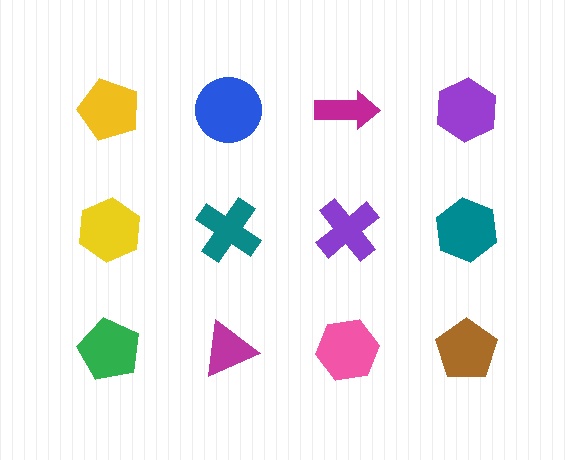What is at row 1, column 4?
A purple hexagon.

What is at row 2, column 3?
A purple cross.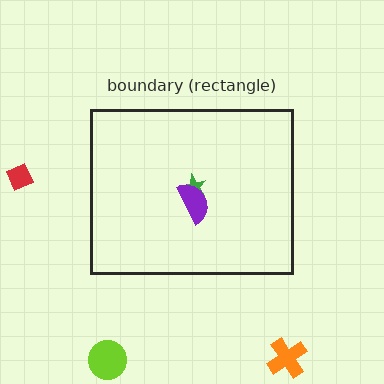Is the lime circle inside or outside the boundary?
Outside.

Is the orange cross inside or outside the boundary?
Outside.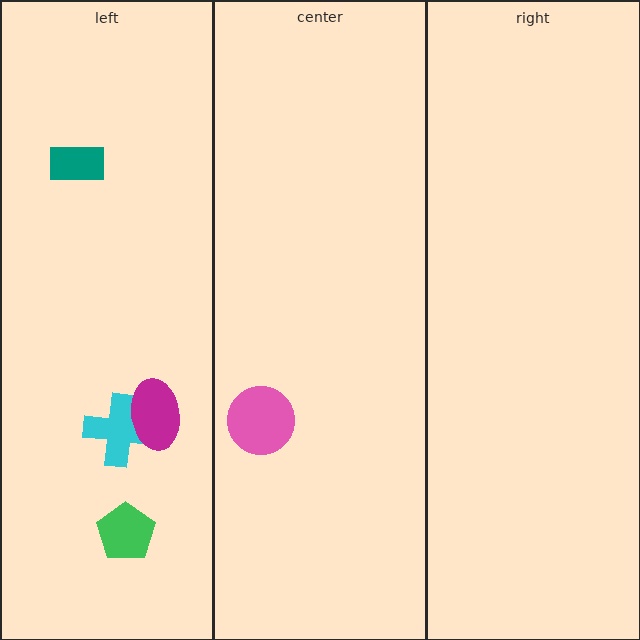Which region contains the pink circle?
The center region.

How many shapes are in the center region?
1.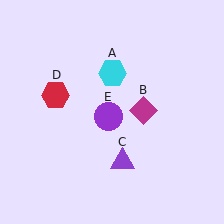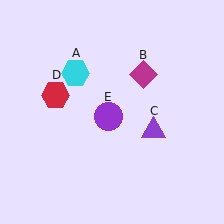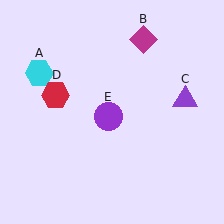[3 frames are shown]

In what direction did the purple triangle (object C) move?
The purple triangle (object C) moved up and to the right.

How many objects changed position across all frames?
3 objects changed position: cyan hexagon (object A), magenta diamond (object B), purple triangle (object C).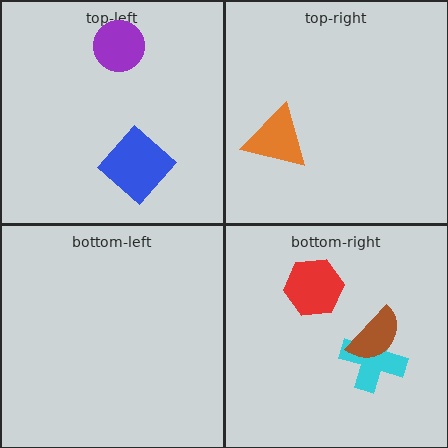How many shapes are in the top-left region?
2.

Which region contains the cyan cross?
The bottom-right region.